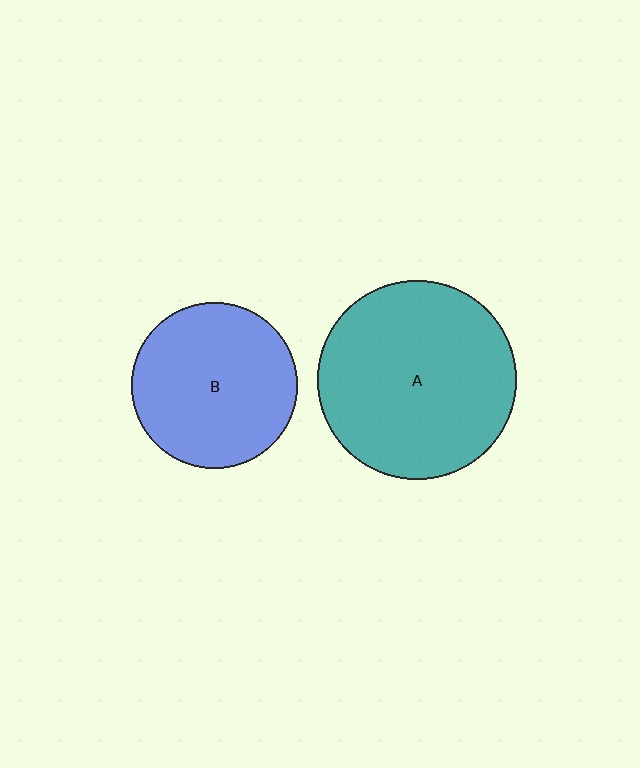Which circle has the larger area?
Circle A (teal).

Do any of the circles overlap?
No, none of the circles overlap.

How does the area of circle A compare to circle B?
Approximately 1.4 times.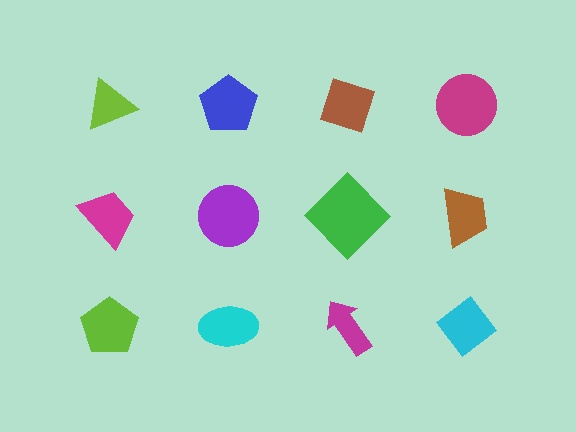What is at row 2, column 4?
A brown trapezoid.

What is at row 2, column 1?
A magenta trapezoid.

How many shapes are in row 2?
4 shapes.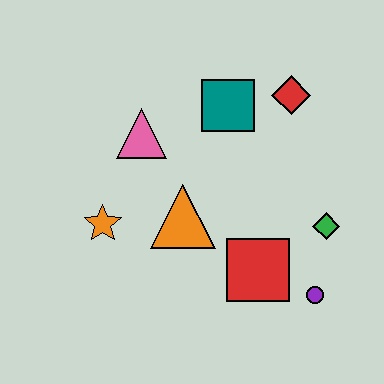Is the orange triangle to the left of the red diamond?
Yes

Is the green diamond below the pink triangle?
Yes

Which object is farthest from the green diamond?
The orange star is farthest from the green diamond.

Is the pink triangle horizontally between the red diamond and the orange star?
Yes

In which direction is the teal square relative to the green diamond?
The teal square is above the green diamond.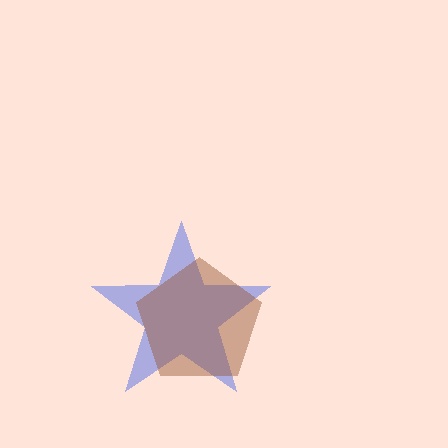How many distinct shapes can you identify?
There are 2 distinct shapes: a blue star, a brown pentagon.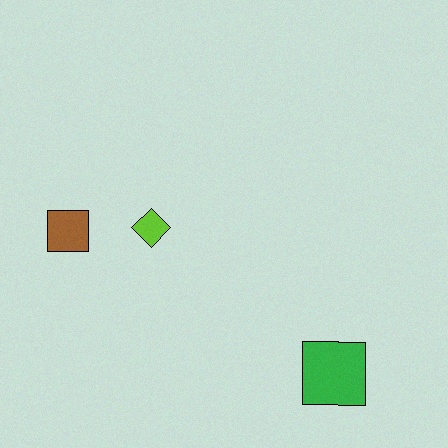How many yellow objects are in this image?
There are no yellow objects.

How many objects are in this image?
There are 3 objects.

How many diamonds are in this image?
There is 1 diamond.